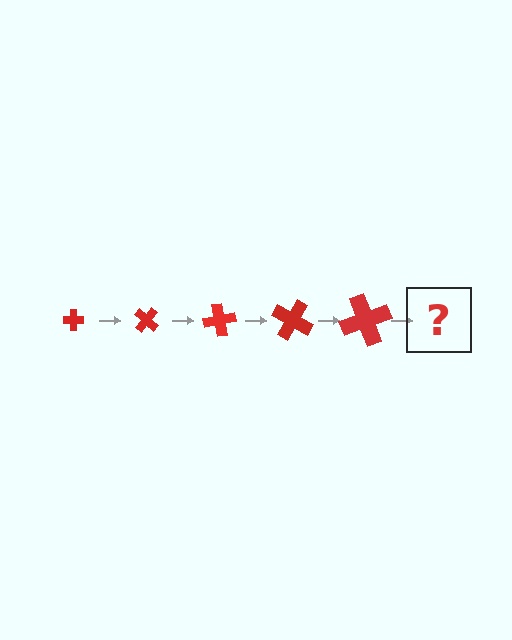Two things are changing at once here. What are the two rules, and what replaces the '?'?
The two rules are that the cross grows larger each step and it rotates 40 degrees each step. The '?' should be a cross, larger than the previous one and rotated 200 degrees from the start.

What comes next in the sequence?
The next element should be a cross, larger than the previous one and rotated 200 degrees from the start.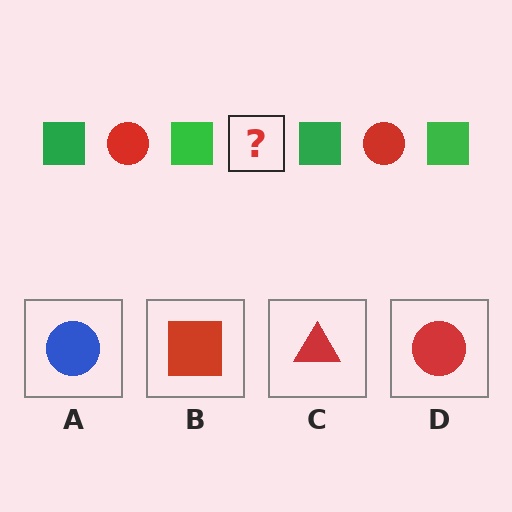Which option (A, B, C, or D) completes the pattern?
D.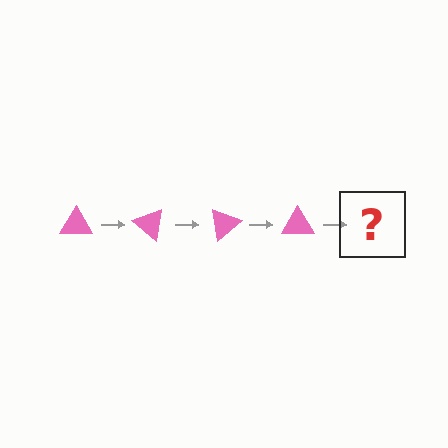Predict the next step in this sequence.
The next step is a pink triangle rotated 160 degrees.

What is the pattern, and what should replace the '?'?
The pattern is that the triangle rotates 40 degrees each step. The '?' should be a pink triangle rotated 160 degrees.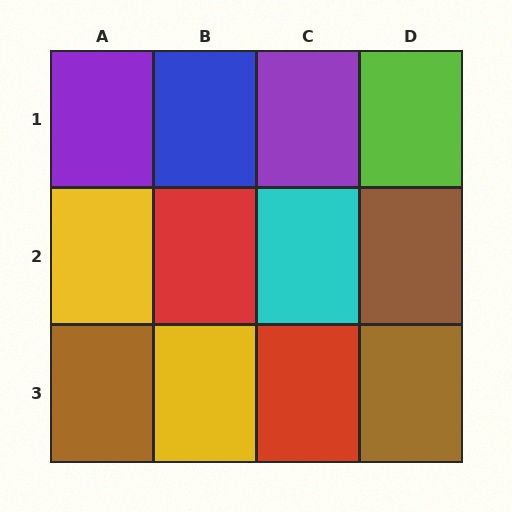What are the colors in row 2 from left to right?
Yellow, red, cyan, brown.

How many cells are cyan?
1 cell is cyan.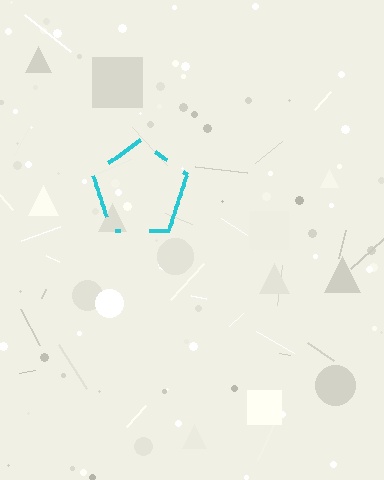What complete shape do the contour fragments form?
The contour fragments form a pentagon.